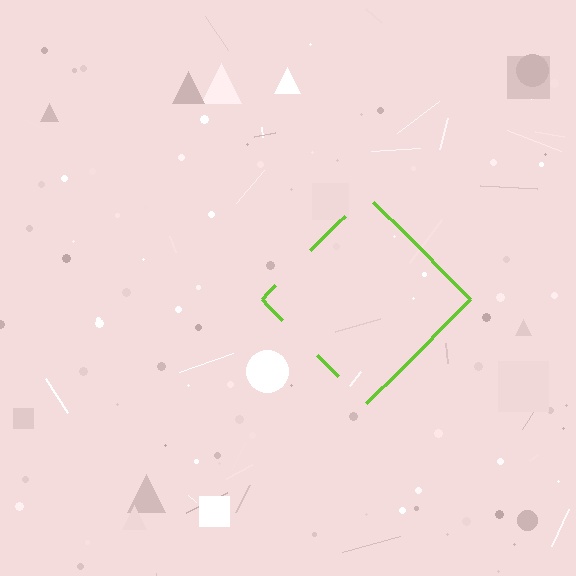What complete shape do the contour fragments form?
The contour fragments form a diamond.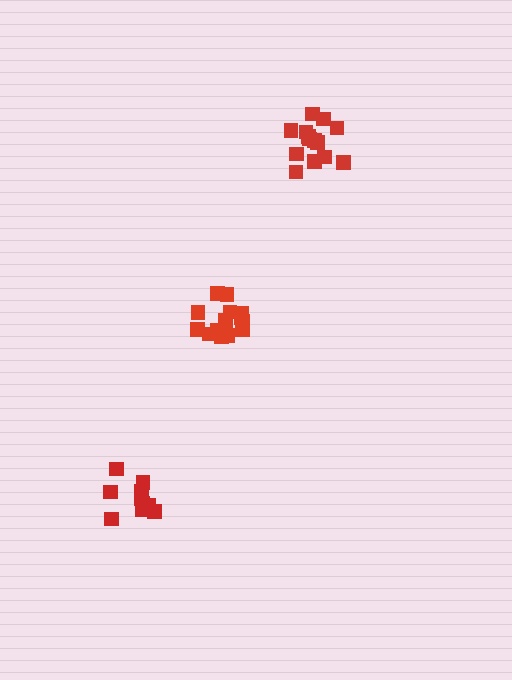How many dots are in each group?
Group 1: 14 dots, Group 2: 14 dots, Group 3: 10 dots (38 total).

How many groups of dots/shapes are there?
There are 3 groups.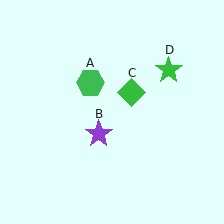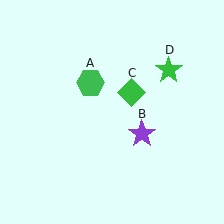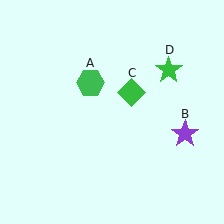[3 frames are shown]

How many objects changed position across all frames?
1 object changed position: purple star (object B).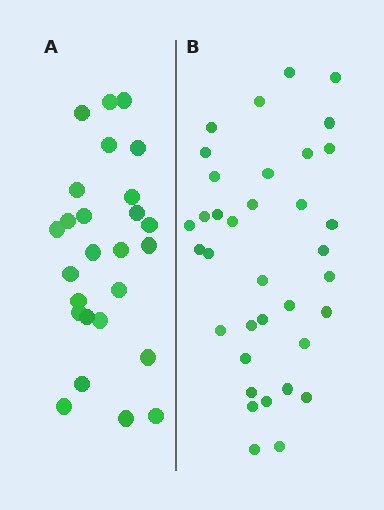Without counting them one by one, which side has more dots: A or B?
Region B (the right region) has more dots.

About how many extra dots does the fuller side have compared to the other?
Region B has roughly 10 or so more dots than region A.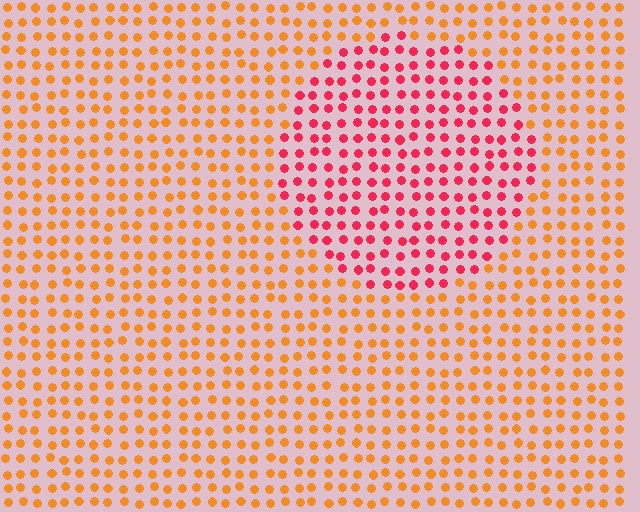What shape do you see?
I see a circle.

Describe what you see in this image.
The image is filled with small orange elements in a uniform arrangement. A circle-shaped region is visible where the elements are tinted to a slightly different hue, forming a subtle color boundary.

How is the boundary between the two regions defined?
The boundary is defined purely by a slight shift in hue (about 44 degrees). Spacing, size, and orientation are identical on both sides.